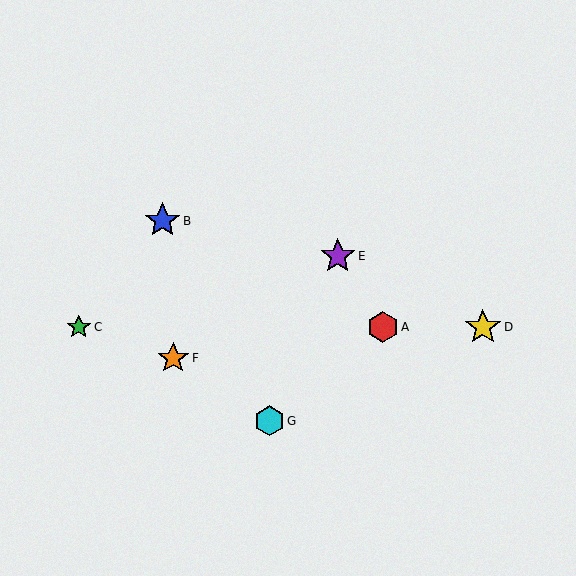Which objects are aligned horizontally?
Objects A, C, D are aligned horizontally.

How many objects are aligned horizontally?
3 objects (A, C, D) are aligned horizontally.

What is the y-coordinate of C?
Object C is at y≈327.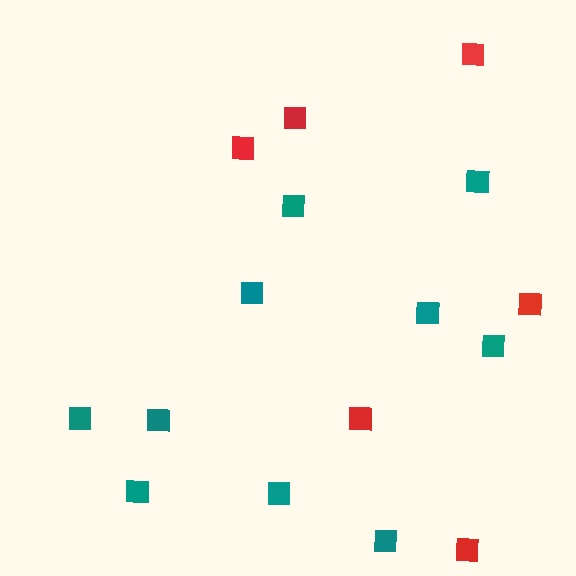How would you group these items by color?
There are 2 groups: one group of red squares (6) and one group of teal squares (10).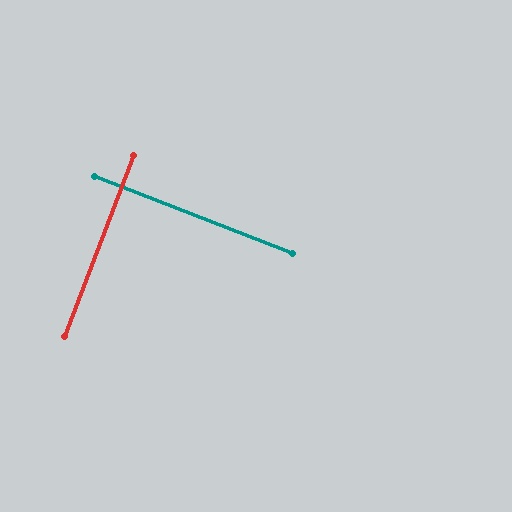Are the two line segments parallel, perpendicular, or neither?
Perpendicular — they meet at approximately 90°.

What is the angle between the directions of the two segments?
Approximately 90 degrees.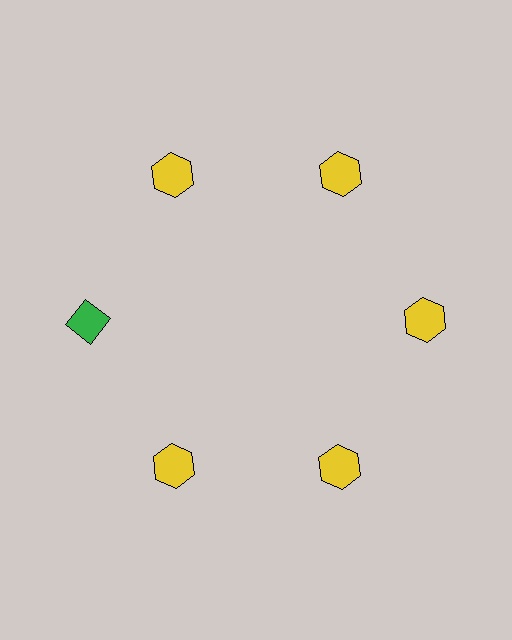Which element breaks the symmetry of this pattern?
The green diamond at roughly the 9 o'clock position breaks the symmetry. All other shapes are yellow hexagons.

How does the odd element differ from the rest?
It differs in both color (green instead of yellow) and shape (diamond instead of hexagon).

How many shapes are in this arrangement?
There are 6 shapes arranged in a ring pattern.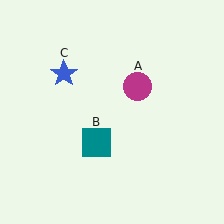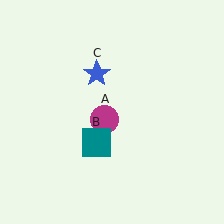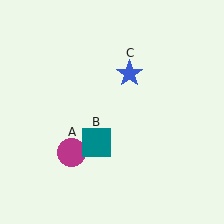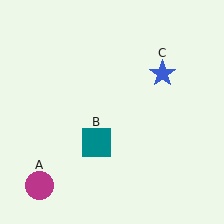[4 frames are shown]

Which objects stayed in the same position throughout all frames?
Teal square (object B) remained stationary.